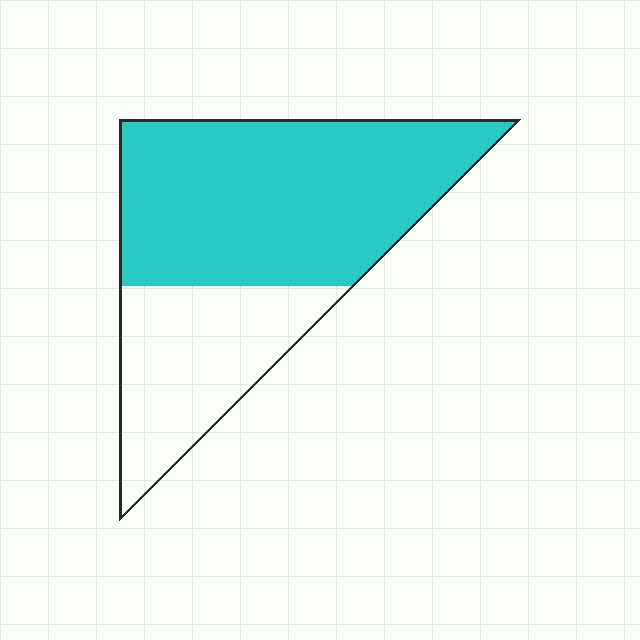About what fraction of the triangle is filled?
About two thirds (2/3).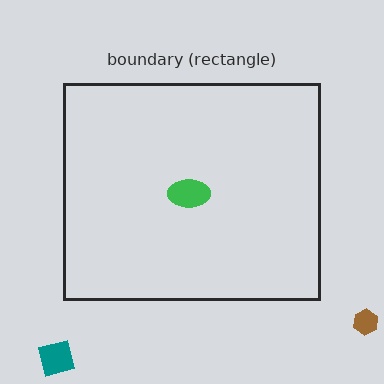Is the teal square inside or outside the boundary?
Outside.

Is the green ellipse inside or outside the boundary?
Inside.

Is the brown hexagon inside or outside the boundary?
Outside.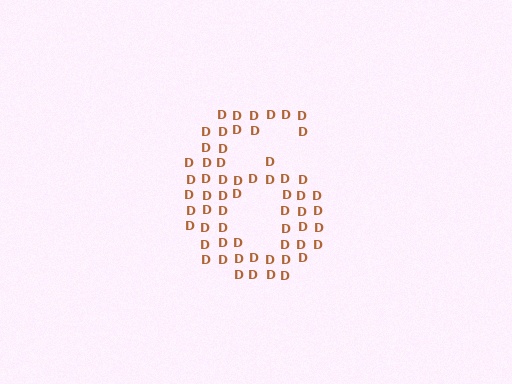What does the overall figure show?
The overall figure shows the digit 6.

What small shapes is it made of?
It is made of small letter D's.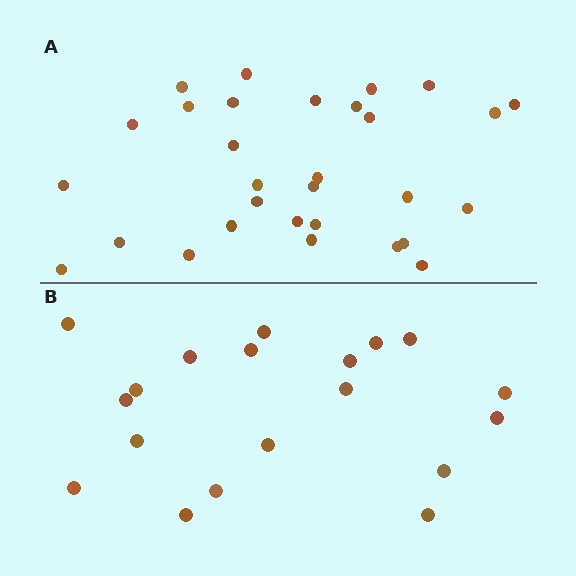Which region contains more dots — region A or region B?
Region A (the top region) has more dots.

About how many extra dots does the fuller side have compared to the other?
Region A has roughly 12 or so more dots than region B.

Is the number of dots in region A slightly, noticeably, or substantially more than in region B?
Region A has substantially more. The ratio is roughly 1.6 to 1.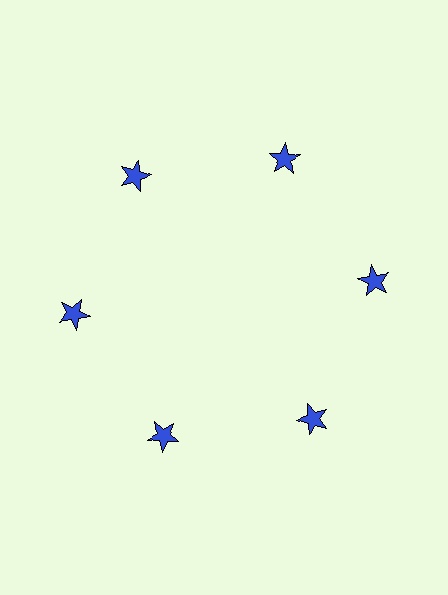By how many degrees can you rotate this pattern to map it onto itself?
The pattern maps onto itself every 60 degrees of rotation.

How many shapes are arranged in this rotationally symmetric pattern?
There are 6 shapes, arranged in 6 groups of 1.